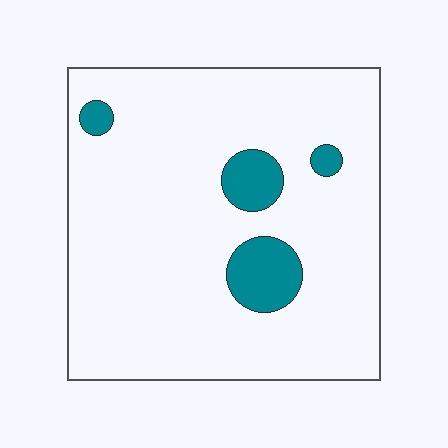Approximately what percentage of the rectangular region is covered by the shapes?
Approximately 10%.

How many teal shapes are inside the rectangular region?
4.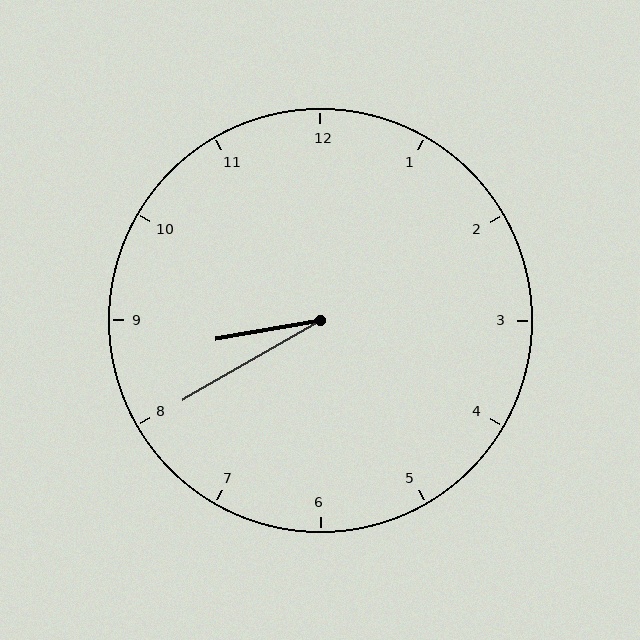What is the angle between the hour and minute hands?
Approximately 20 degrees.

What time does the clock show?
8:40.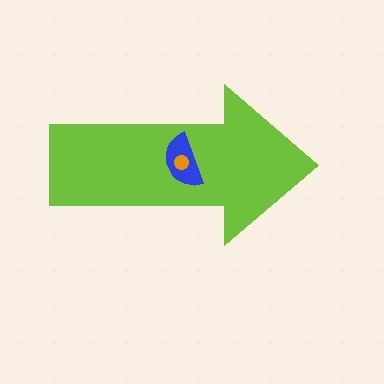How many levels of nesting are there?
3.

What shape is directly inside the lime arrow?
The blue semicircle.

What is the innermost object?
The orange circle.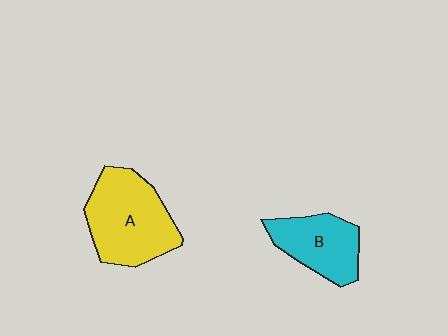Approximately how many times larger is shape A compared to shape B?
Approximately 1.5 times.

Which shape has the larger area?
Shape A (yellow).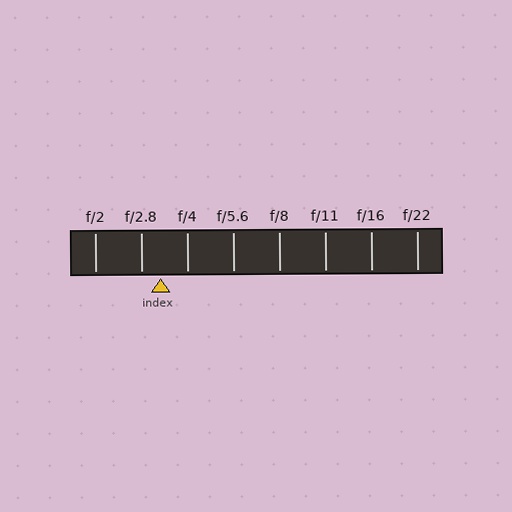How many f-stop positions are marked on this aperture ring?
There are 8 f-stop positions marked.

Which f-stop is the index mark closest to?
The index mark is closest to f/2.8.